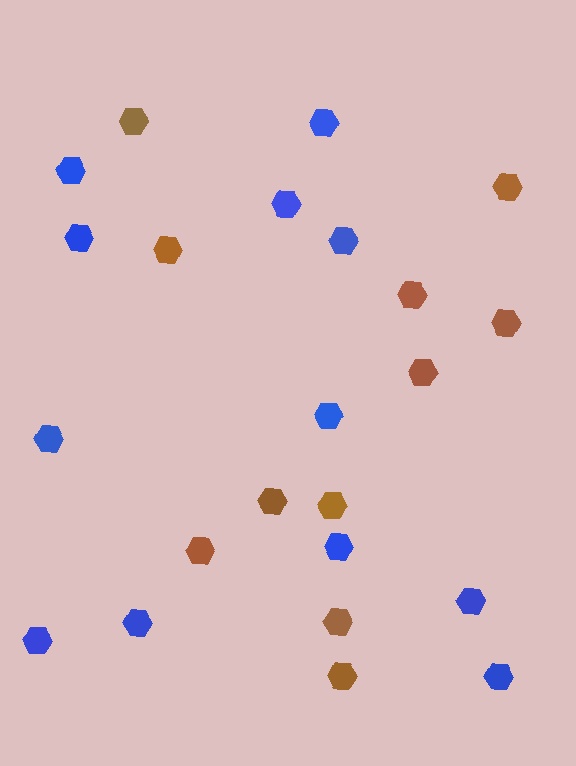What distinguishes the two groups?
There are 2 groups: one group of blue hexagons (12) and one group of brown hexagons (11).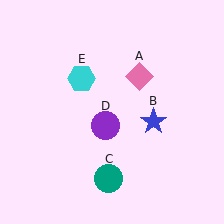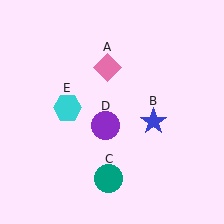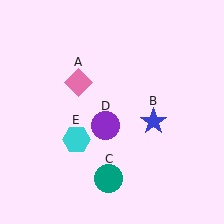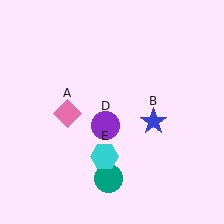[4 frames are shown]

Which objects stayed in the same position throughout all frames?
Blue star (object B) and teal circle (object C) and purple circle (object D) remained stationary.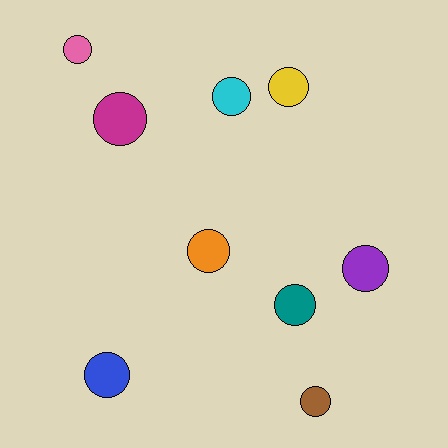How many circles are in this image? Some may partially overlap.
There are 9 circles.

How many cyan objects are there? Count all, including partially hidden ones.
There is 1 cyan object.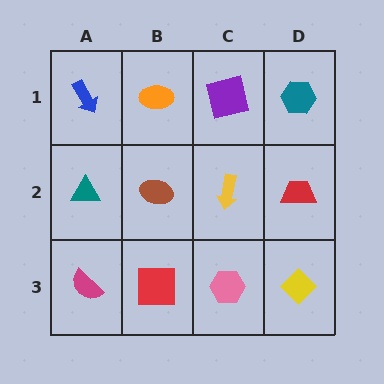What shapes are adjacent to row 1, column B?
A brown ellipse (row 2, column B), a blue arrow (row 1, column A), a purple square (row 1, column C).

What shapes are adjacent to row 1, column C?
A yellow arrow (row 2, column C), an orange ellipse (row 1, column B), a teal hexagon (row 1, column D).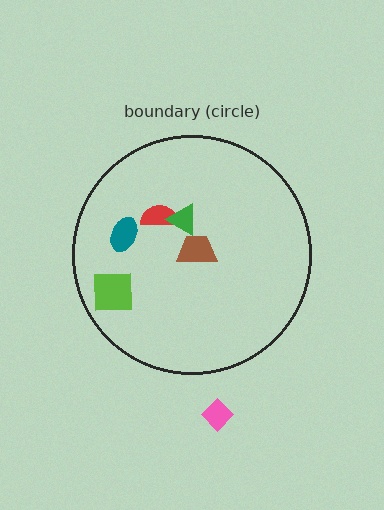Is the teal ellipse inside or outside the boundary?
Inside.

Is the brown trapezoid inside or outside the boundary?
Inside.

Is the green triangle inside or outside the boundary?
Inside.